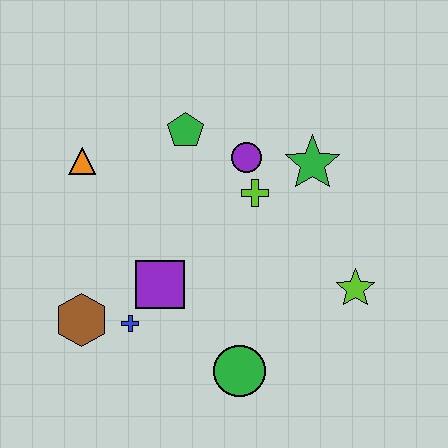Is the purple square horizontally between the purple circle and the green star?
No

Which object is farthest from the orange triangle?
The lime star is farthest from the orange triangle.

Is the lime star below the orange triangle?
Yes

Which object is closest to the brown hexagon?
The blue cross is closest to the brown hexagon.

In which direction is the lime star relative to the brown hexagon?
The lime star is to the right of the brown hexagon.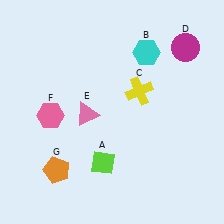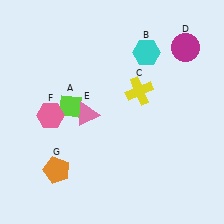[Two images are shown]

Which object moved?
The lime diamond (A) moved up.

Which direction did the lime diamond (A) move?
The lime diamond (A) moved up.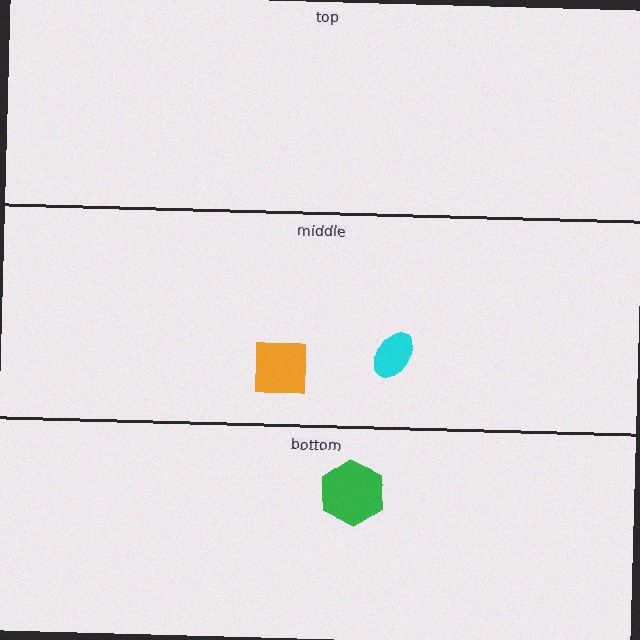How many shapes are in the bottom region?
1.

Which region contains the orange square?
The middle region.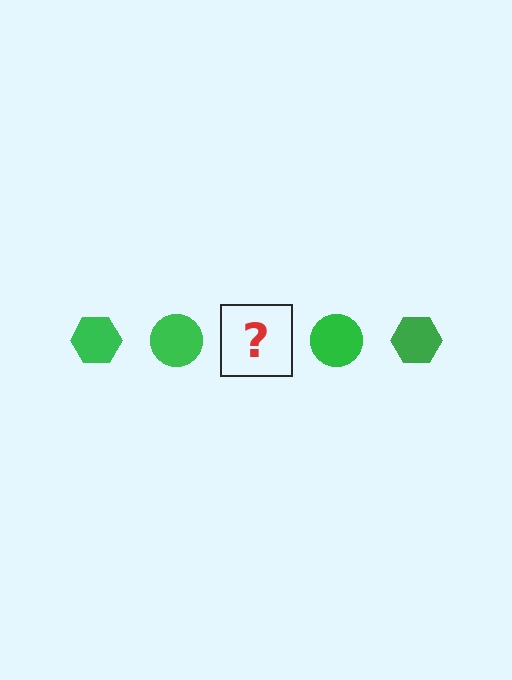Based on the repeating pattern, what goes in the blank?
The blank should be a green hexagon.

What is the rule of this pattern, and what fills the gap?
The rule is that the pattern cycles through hexagon, circle shapes in green. The gap should be filled with a green hexagon.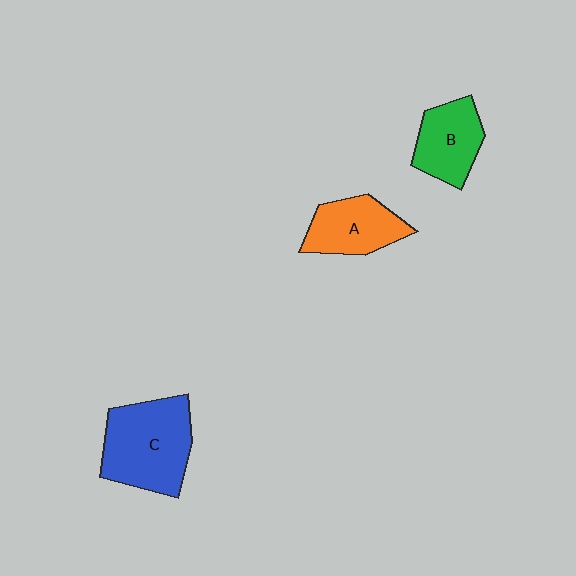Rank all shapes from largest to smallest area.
From largest to smallest: C (blue), A (orange), B (green).